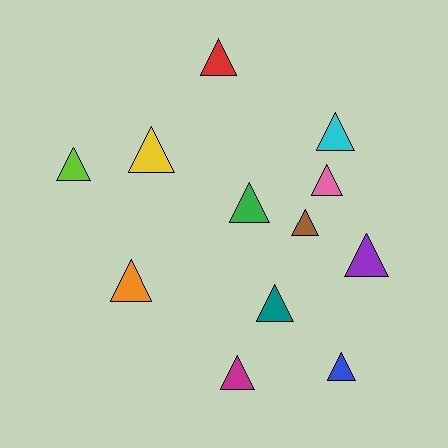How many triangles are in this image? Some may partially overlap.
There are 12 triangles.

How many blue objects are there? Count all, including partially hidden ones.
There is 1 blue object.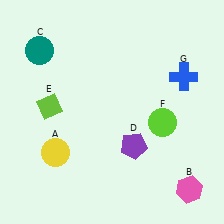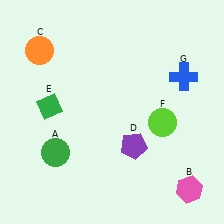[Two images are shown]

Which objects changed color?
A changed from yellow to green. C changed from teal to orange. E changed from lime to green.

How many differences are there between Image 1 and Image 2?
There are 3 differences between the two images.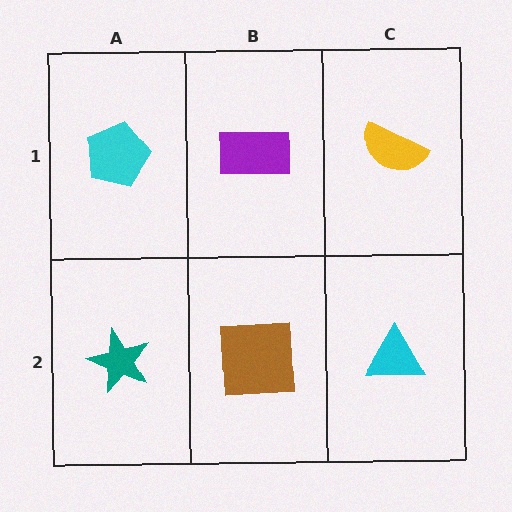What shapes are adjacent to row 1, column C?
A cyan triangle (row 2, column C), a purple rectangle (row 1, column B).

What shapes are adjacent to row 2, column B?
A purple rectangle (row 1, column B), a teal star (row 2, column A), a cyan triangle (row 2, column C).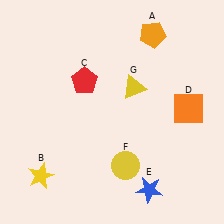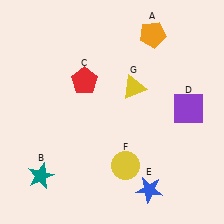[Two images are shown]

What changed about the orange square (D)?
In Image 1, D is orange. In Image 2, it changed to purple.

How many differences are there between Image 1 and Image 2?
There are 2 differences between the two images.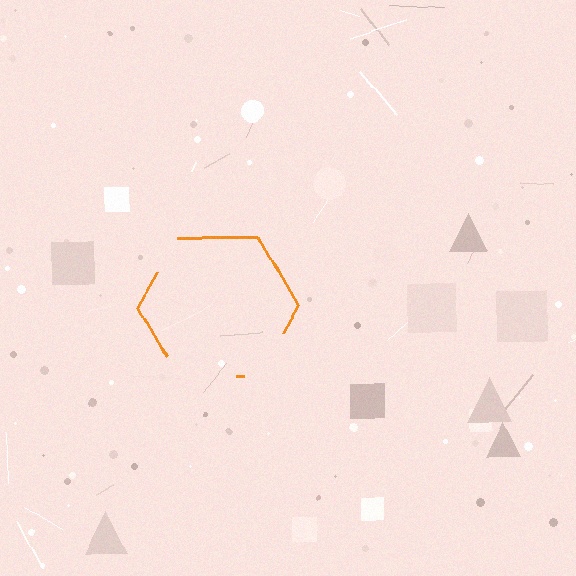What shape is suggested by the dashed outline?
The dashed outline suggests a hexagon.